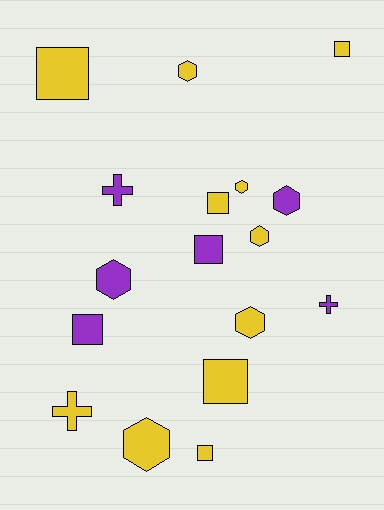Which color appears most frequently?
Yellow, with 11 objects.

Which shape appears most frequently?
Square, with 7 objects.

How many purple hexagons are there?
There are 2 purple hexagons.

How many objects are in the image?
There are 17 objects.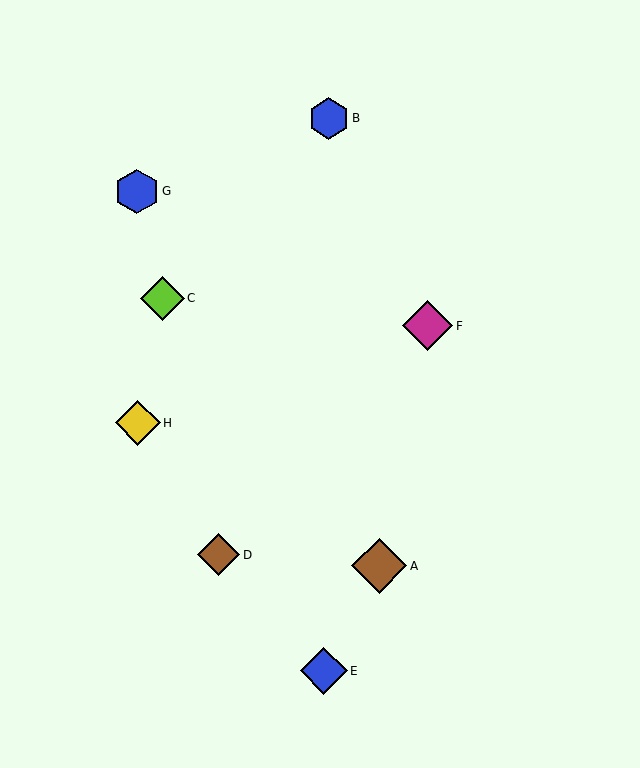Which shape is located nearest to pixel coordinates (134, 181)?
The blue hexagon (labeled G) at (137, 191) is nearest to that location.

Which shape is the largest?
The brown diamond (labeled A) is the largest.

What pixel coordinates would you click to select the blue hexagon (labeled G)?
Click at (137, 191) to select the blue hexagon G.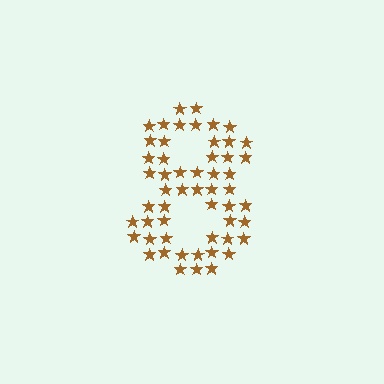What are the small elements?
The small elements are stars.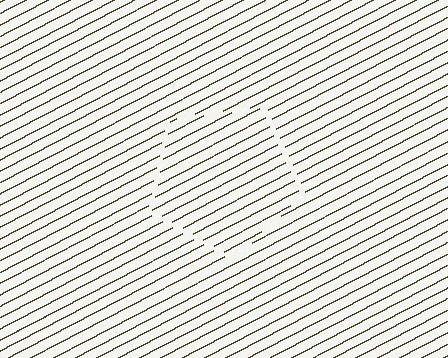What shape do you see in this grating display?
An illusory pentagon. The interior of the shape contains the same grating, shifted by half a period — the contour is defined by the phase discontinuity where line-ends from the inner and outer gratings abut.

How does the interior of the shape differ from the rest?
The interior of the shape contains the same grating, shifted by half a period — the contour is defined by the phase discontinuity where line-ends from the inner and outer gratings abut.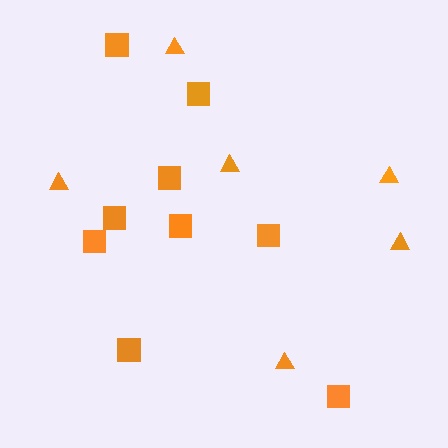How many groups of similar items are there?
There are 2 groups: one group of squares (9) and one group of triangles (6).